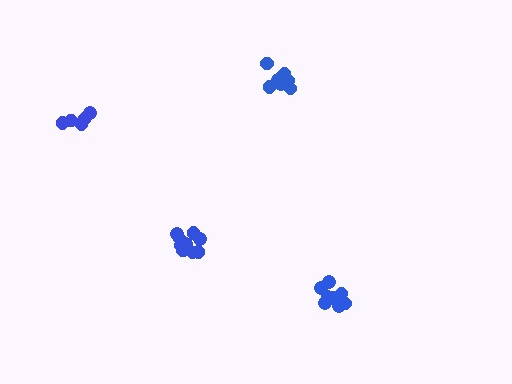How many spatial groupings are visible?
There are 4 spatial groupings.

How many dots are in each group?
Group 1: 8 dots, Group 2: 9 dots, Group 3: 9 dots, Group 4: 5 dots (31 total).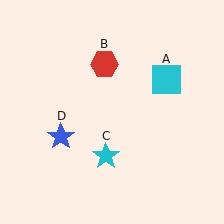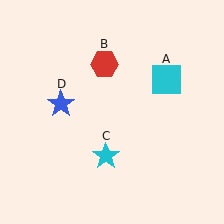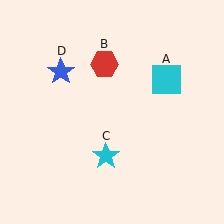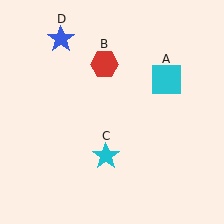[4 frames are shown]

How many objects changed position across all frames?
1 object changed position: blue star (object D).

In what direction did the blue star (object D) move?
The blue star (object D) moved up.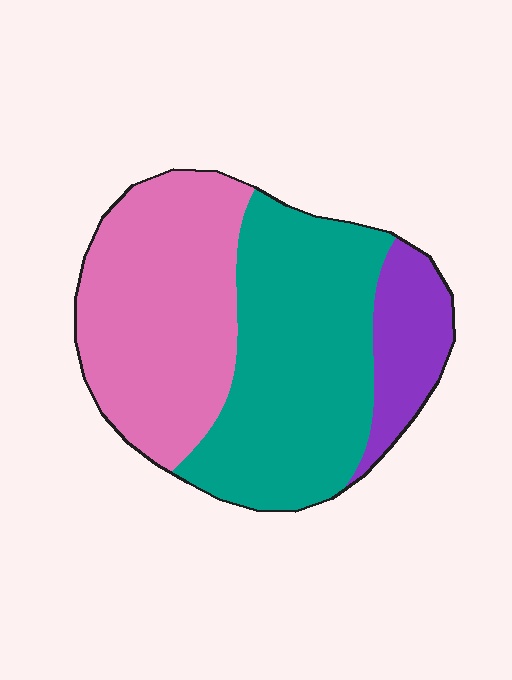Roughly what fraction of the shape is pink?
Pink covers 41% of the shape.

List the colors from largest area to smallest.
From largest to smallest: teal, pink, purple.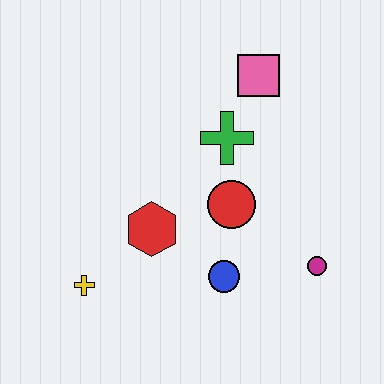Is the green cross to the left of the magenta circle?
Yes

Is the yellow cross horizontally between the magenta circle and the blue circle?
No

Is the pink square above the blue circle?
Yes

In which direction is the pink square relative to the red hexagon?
The pink square is above the red hexagon.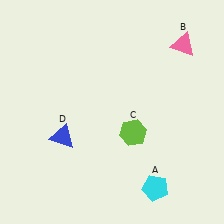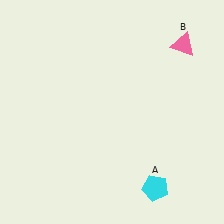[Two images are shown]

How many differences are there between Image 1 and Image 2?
There are 2 differences between the two images.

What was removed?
The blue triangle (D), the lime hexagon (C) were removed in Image 2.